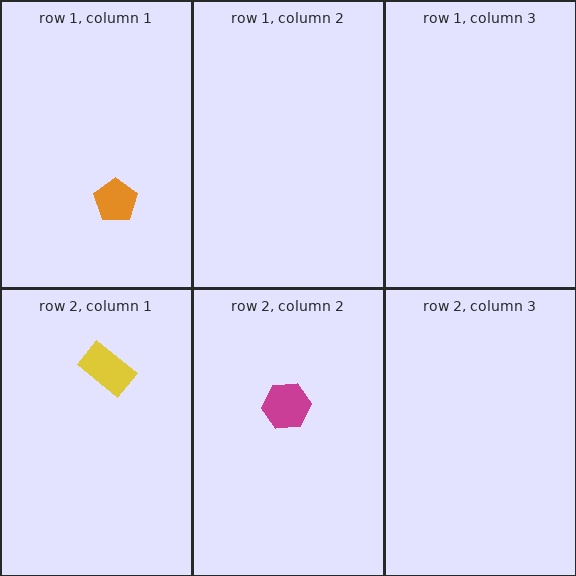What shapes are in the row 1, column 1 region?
The orange pentagon.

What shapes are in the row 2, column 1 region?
The yellow rectangle.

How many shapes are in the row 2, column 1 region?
1.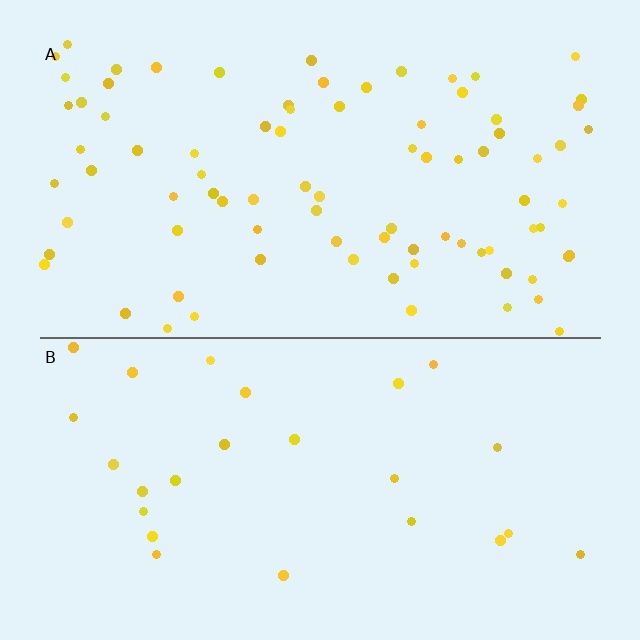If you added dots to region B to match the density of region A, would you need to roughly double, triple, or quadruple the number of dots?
Approximately triple.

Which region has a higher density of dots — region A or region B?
A (the top).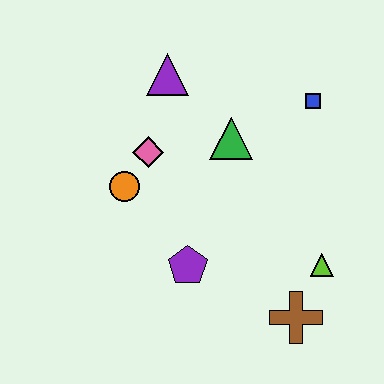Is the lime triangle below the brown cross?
No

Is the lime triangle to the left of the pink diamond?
No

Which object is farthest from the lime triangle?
The purple triangle is farthest from the lime triangle.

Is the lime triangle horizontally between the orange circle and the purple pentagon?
No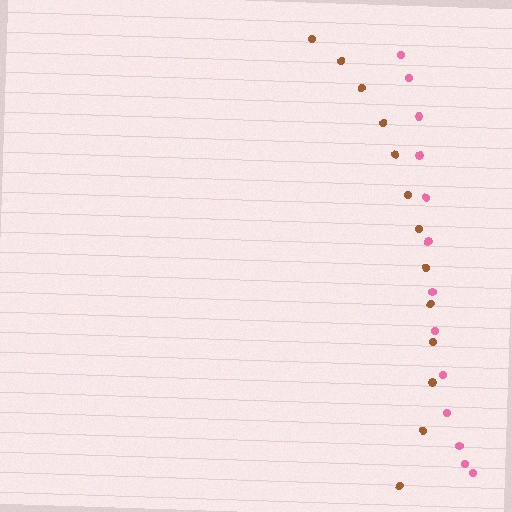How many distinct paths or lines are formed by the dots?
There are 2 distinct paths.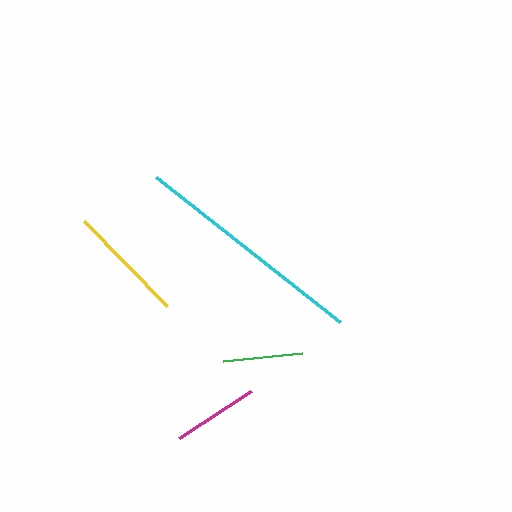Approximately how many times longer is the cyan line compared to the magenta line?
The cyan line is approximately 2.7 times the length of the magenta line.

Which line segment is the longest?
The cyan line is the longest at approximately 234 pixels.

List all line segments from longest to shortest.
From longest to shortest: cyan, yellow, magenta, green.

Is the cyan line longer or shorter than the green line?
The cyan line is longer than the green line.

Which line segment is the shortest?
The green line is the shortest at approximately 80 pixels.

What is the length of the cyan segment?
The cyan segment is approximately 234 pixels long.